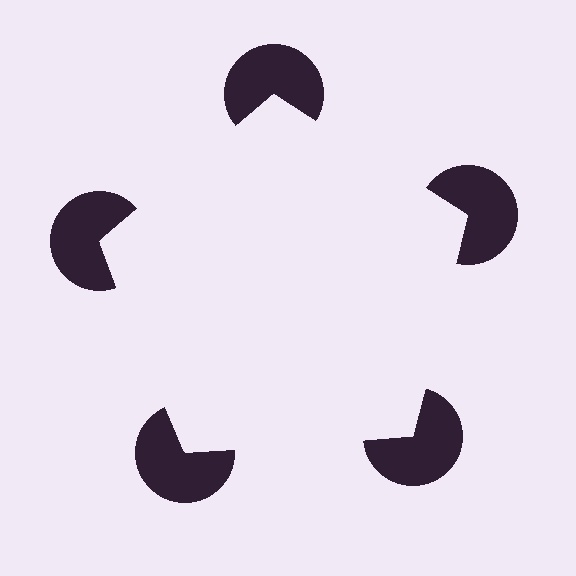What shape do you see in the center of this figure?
An illusory pentagon — its edges are inferred from the aligned wedge cuts in the pac-man discs, not physically drawn.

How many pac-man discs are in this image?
There are 5 — one at each vertex of the illusory pentagon.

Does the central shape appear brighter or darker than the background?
It typically appears slightly brighter than the background, even though no actual brightness change is drawn.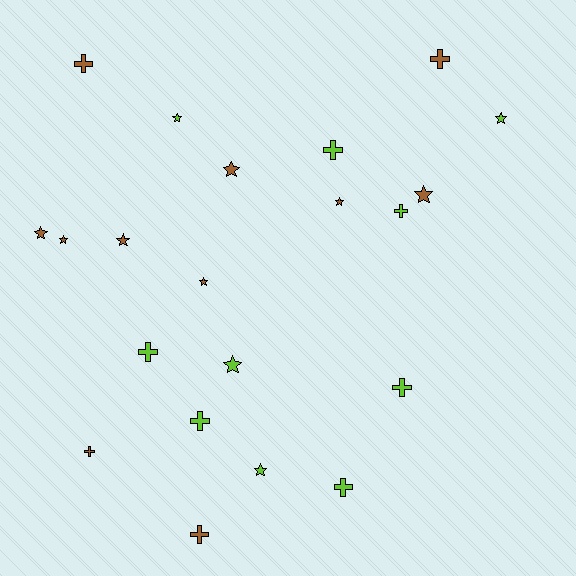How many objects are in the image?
There are 21 objects.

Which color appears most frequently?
Brown, with 11 objects.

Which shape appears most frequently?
Star, with 11 objects.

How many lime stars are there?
There are 4 lime stars.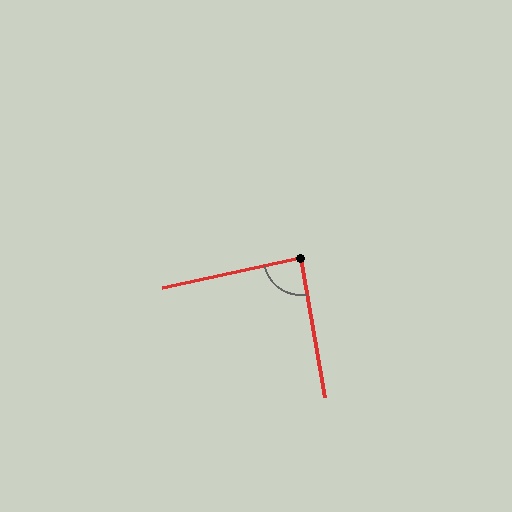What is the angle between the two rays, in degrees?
Approximately 87 degrees.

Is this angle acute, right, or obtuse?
It is approximately a right angle.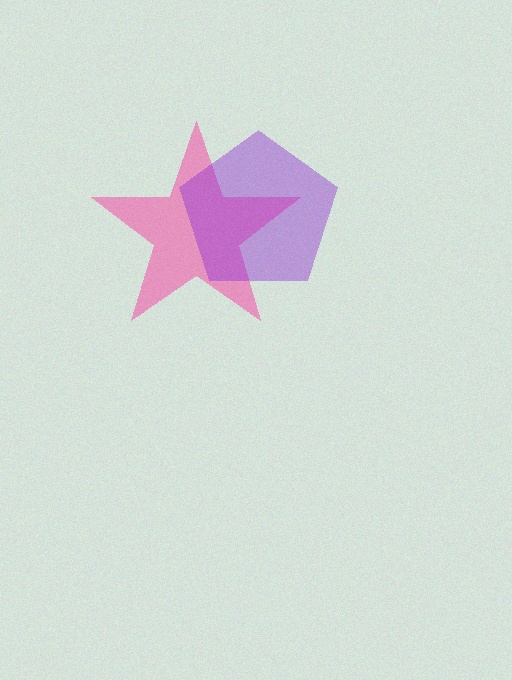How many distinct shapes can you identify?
There are 2 distinct shapes: a pink star, a purple pentagon.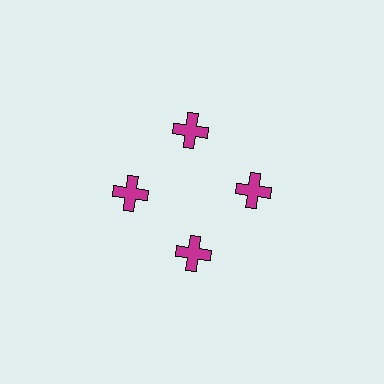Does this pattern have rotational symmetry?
Yes, this pattern has 4-fold rotational symmetry. It looks the same after rotating 90 degrees around the center.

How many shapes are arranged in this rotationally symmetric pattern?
There are 4 shapes, arranged in 4 groups of 1.